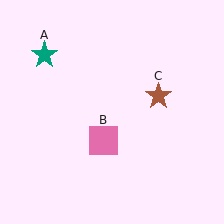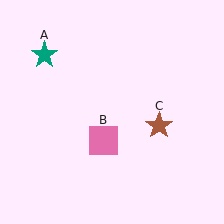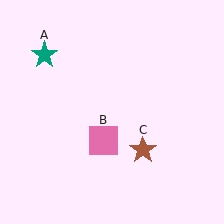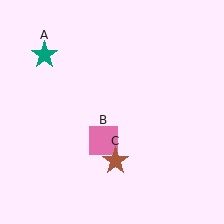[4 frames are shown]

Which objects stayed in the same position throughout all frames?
Teal star (object A) and pink square (object B) remained stationary.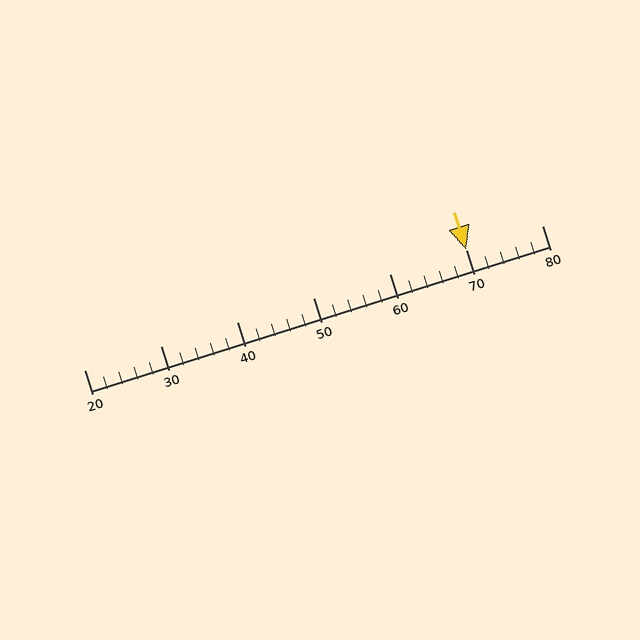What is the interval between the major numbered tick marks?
The major tick marks are spaced 10 units apart.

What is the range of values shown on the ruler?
The ruler shows values from 20 to 80.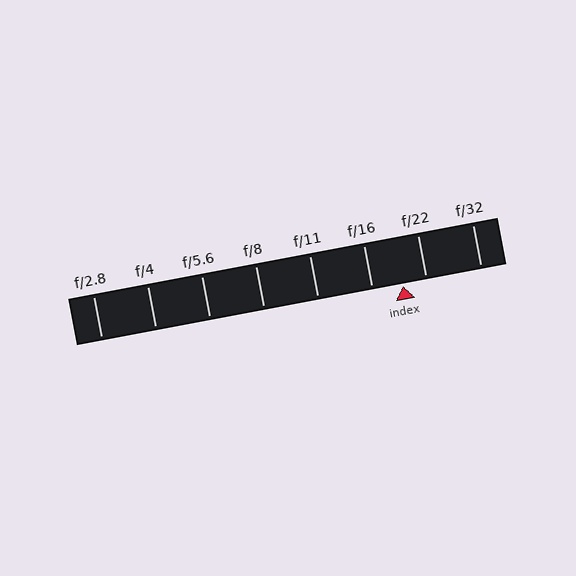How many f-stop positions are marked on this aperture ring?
There are 8 f-stop positions marked.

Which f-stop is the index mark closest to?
The index mark is closest to f/22.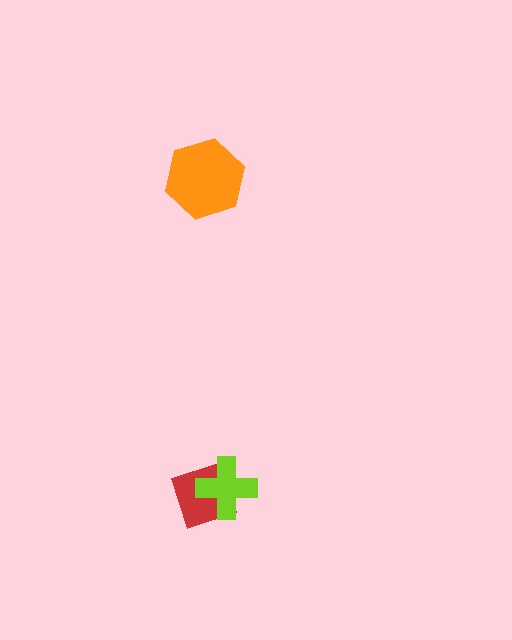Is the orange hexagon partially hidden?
No, no other shape covers it.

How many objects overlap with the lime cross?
1 object overlaps with the lime cross.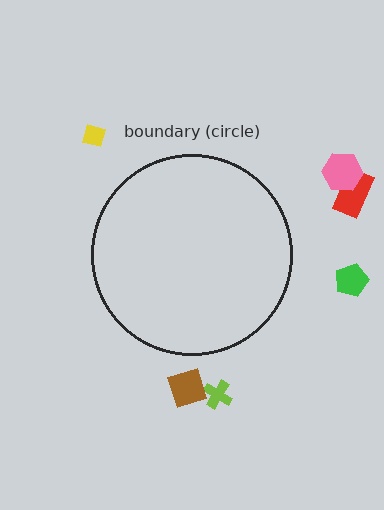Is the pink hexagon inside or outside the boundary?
Outside.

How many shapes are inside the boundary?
0 inside, 6 outside.